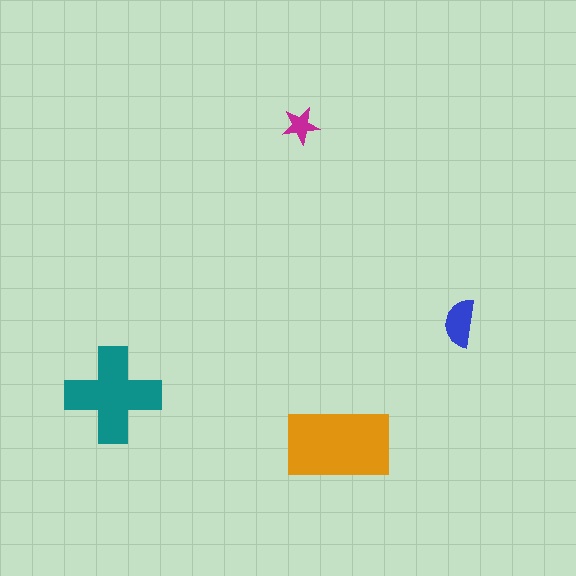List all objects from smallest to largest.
The magenta star, the blue semicircle, the teal cross, the orange rectangle.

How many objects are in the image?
There are 4 objects in the image.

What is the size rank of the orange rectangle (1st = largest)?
1st.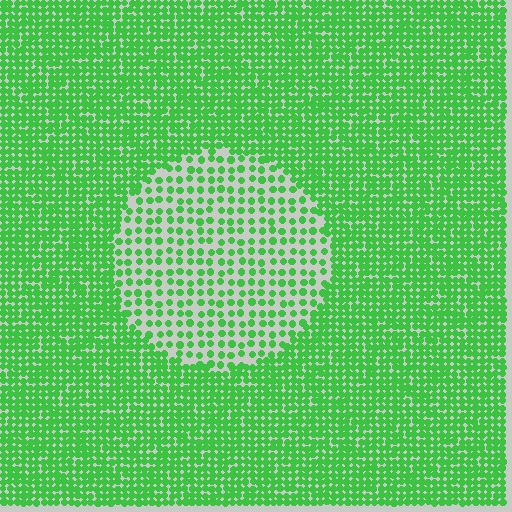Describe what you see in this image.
The image contains small green elements arranged at two different densities. A circle-shaped region is visible where the elements are less densely packed than the surrounding area.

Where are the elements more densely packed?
The elements are more densely packed outside the circle boundary.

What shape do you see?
I see a circle.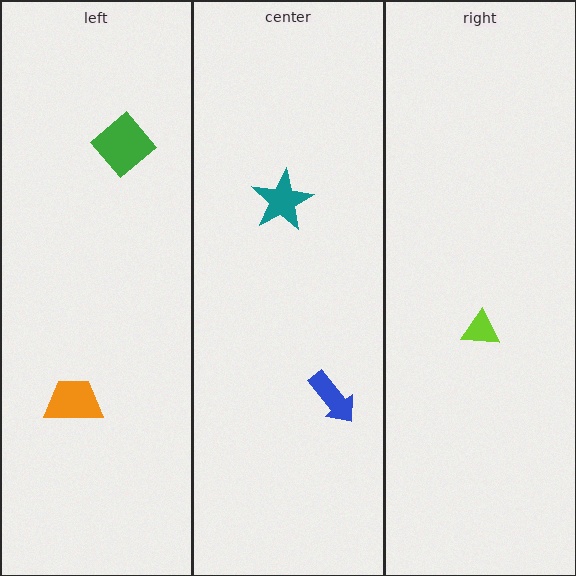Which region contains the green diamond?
The left region.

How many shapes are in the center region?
2.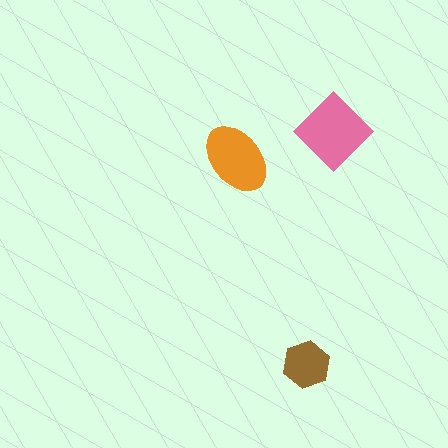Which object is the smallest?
The brown hexagon.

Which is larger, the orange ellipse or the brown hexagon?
The orange ellipse.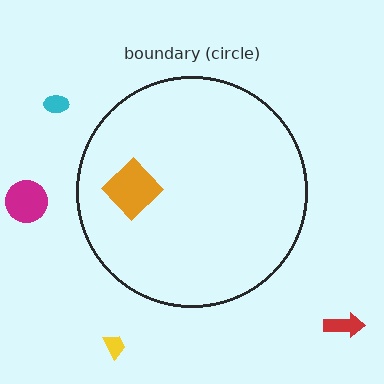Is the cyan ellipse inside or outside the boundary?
Outside.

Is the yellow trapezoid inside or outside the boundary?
Outside.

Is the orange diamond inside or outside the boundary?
Inside.